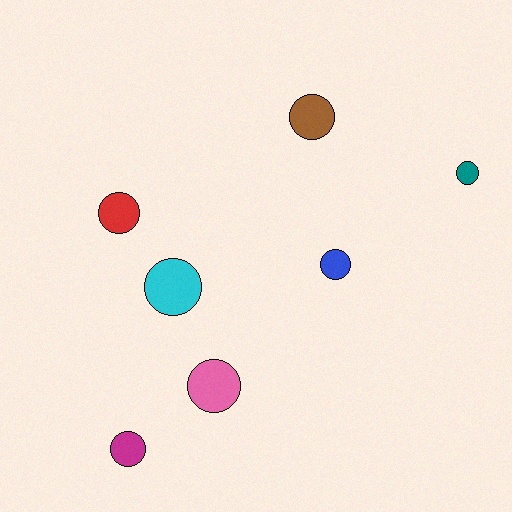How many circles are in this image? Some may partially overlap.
There are 7 circles.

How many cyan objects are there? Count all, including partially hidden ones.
There is 1 cyan object.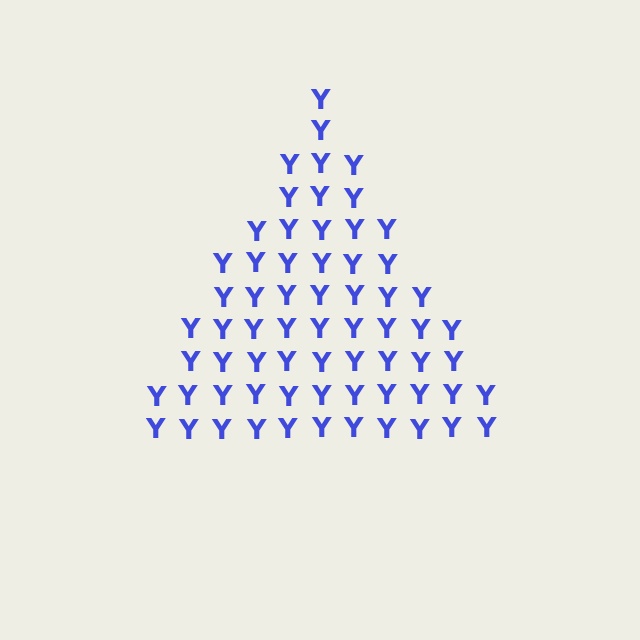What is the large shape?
The large shape is a triangle.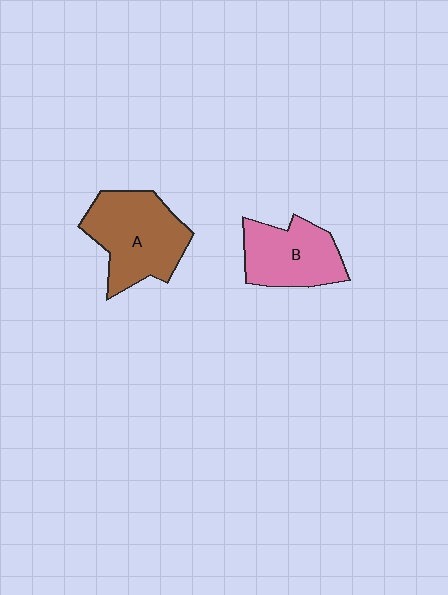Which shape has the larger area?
Shape A (brown).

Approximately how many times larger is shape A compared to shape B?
Approximately 1.3 times.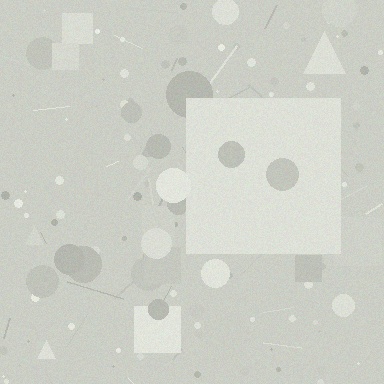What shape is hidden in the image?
A square is hidden in the image.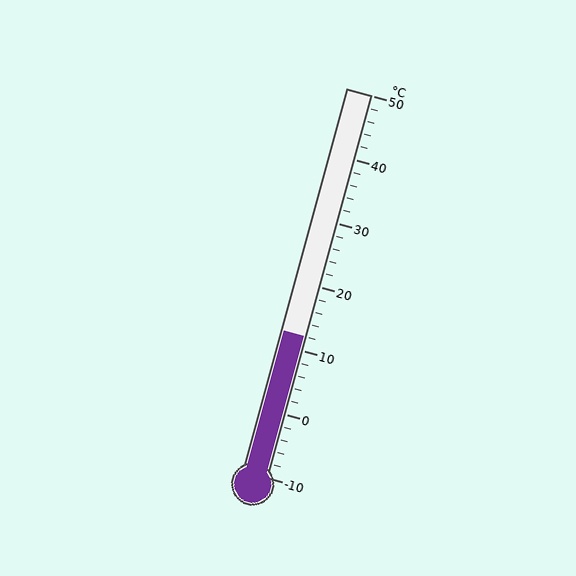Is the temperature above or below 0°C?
The temperature is above 0°C.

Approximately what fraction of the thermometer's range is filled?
The thermometer is filled to approximately 35% of its range.